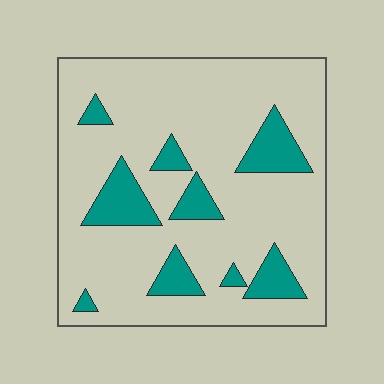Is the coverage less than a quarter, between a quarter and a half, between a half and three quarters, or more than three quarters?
Less than a quarter.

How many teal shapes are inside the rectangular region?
9.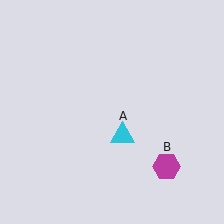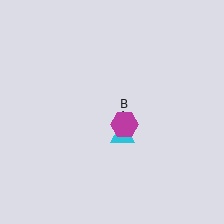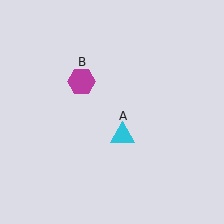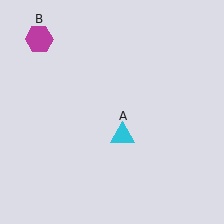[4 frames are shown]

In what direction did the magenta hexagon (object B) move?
The magenta hexagon (object B) moved up and to the left.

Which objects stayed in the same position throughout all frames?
Cyan triangle (object A) remained stationary.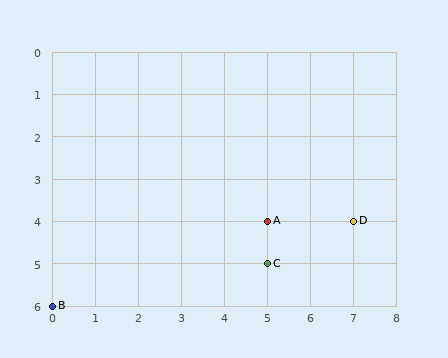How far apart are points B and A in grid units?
Points B and A are 5 columns and 2 rows apart (about 5.4 grid units diagonally).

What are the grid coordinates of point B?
Point B is at grid coordinates (0, 6).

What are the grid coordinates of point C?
Point C is at grid coordinates (5, 5).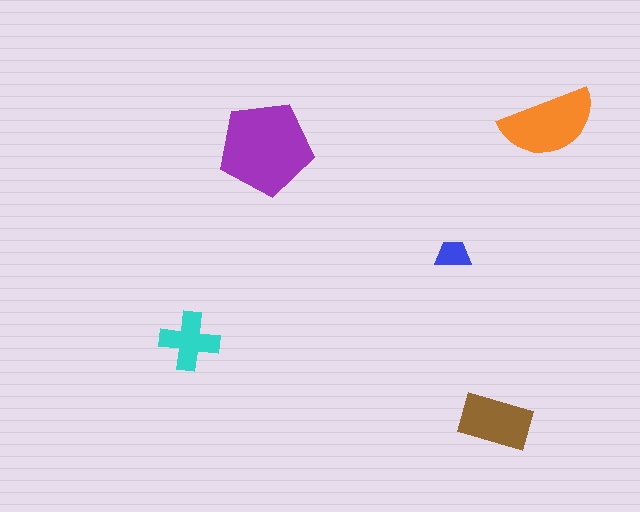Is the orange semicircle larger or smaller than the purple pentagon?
Smaller.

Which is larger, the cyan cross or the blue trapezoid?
The cyan cross.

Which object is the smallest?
The blue trapezoid.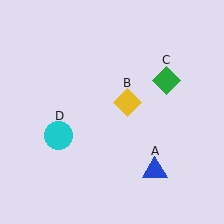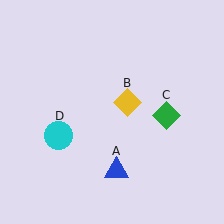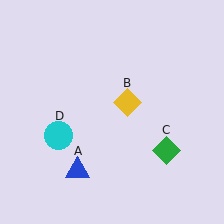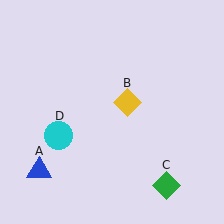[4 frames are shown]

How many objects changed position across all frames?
2 objects changed position: blue triangle (object A), green diamond (object C).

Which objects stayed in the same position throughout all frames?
Yellow diamond (object B) and cyan circle (object D) remained stationary.